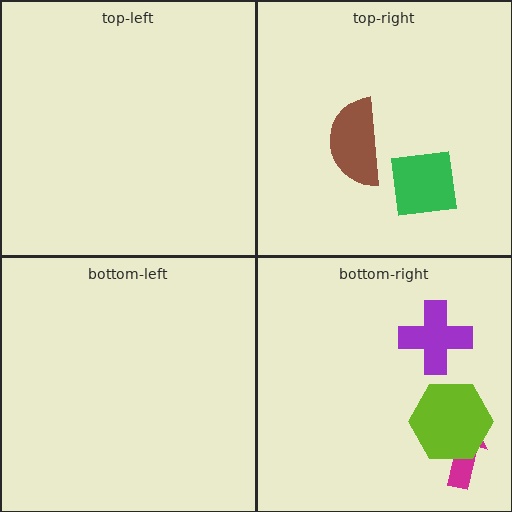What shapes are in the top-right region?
The brown semicircle, the green square.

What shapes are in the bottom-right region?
The magenta arrow, the purple cross, the lime hexagon.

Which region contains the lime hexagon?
The bottom-right region.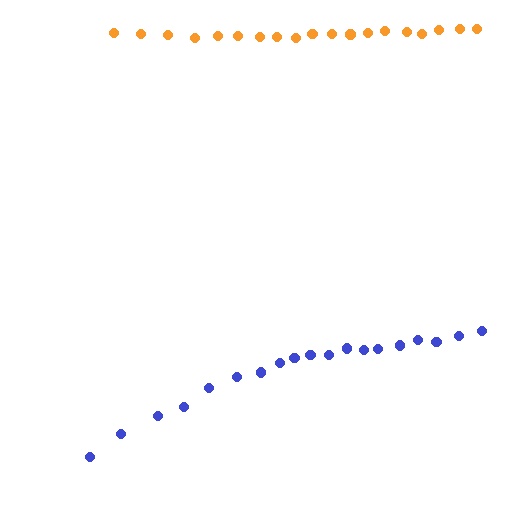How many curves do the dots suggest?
There are 2 distinct paths.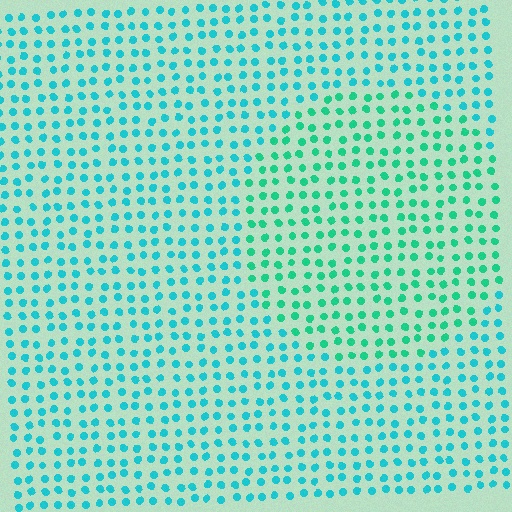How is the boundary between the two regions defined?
The boundary is defined purely by a slight shift in hue (about 27 degrees). Spacing, size, and orientation are identical on both sides.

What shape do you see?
I see a circle.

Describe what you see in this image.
The image is filled with small cyan elements in a uniform arrangement. A circle-shaped region is visible where the elements are tinted to a slightly different hue, forming a subtle color boundary.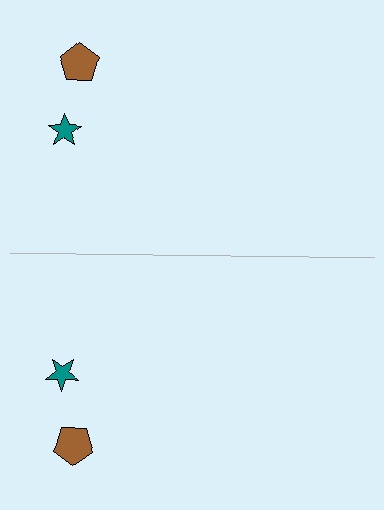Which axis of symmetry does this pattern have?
The pattern has a horizontal axis of symmetry running through the center of the image.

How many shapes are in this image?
There are 4 shapes in this image.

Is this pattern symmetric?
Yes, this pattern has bilateral (reflection) symmetry.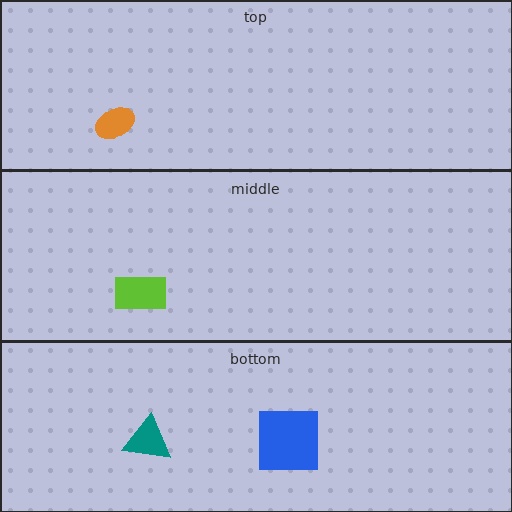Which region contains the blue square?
The bottom region.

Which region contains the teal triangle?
The bottom region.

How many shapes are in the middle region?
1.